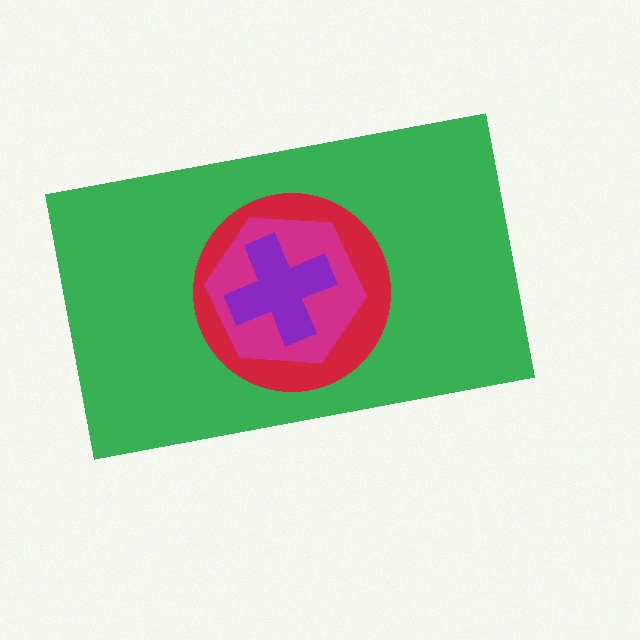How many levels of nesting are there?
4.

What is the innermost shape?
The purple cross.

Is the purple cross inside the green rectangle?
Yes.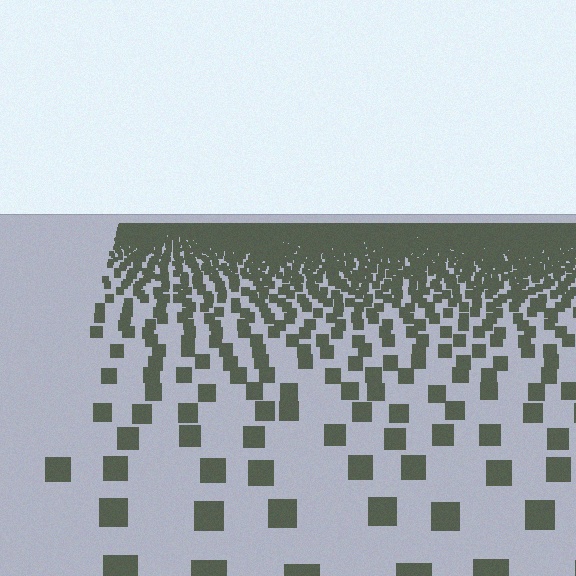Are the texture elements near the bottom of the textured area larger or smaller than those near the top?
Larger. Near the bottom, elements are closer to the viewer and appear at a bigger on-screen size.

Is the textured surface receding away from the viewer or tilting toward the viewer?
The surface is receding away from the viewer. Texture elements get smaller and denser toward the top.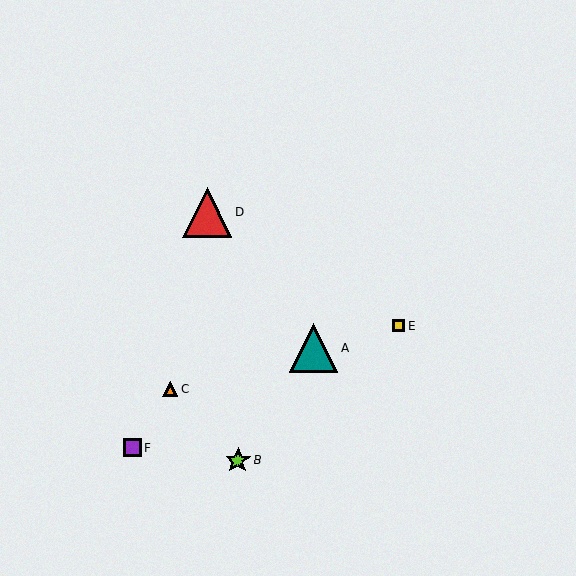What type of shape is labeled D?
Shape D is a red triangle.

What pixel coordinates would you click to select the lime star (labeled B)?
Click at (238, 460) to select the lime star B.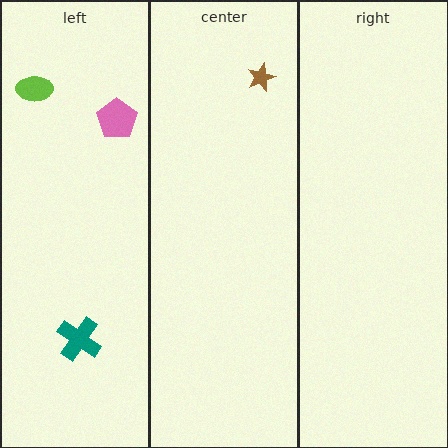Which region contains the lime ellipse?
The left region.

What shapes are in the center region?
The brown star.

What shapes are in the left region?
The lime ellipse, the pink pentagon, the teal cross.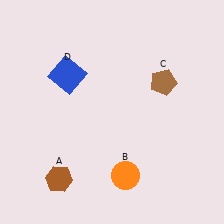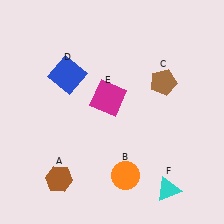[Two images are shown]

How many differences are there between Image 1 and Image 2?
There are 2 differences between the two images.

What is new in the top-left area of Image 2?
A magenta square (E) was added in the top-left area of Image 2.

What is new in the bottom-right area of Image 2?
A cyan triangle (F) was added in the bottom-right area of Image 2.